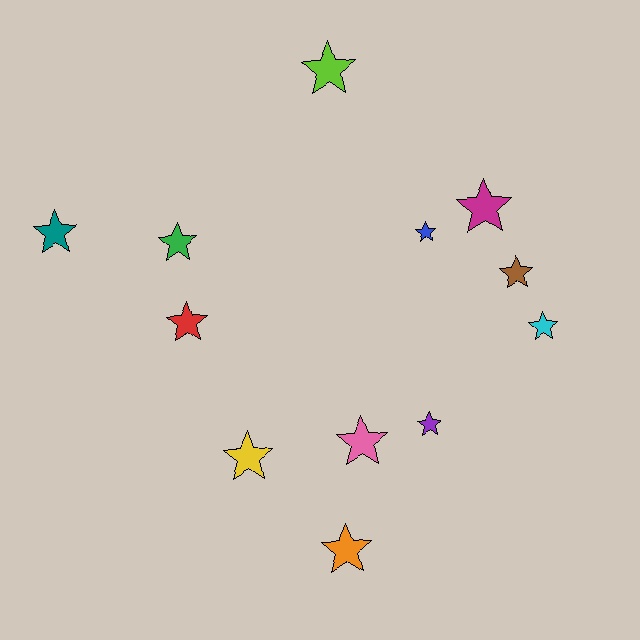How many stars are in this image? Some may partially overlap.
There are 12 stars.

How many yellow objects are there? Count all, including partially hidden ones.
There is 1 yellow object.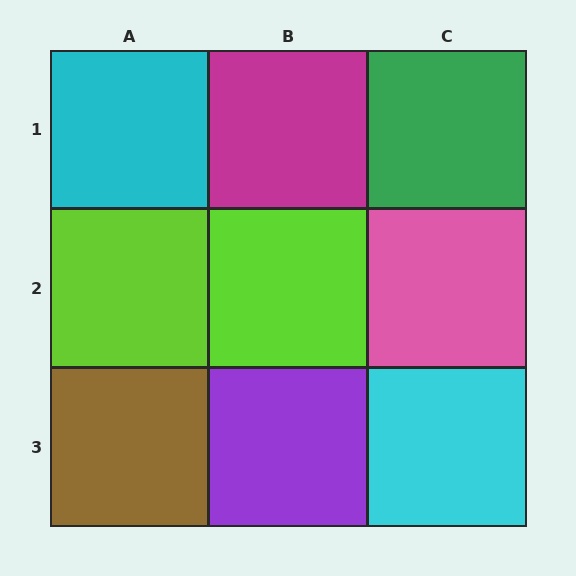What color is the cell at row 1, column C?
Green.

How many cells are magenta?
1 cell is magenta.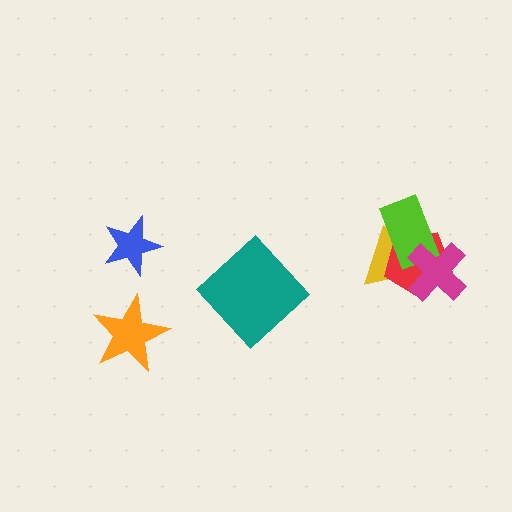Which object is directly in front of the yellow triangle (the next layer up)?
The red pentagon is directly in front of the yellow triangle.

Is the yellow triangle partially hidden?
Yes, it is partially covered by another shape.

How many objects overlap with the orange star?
0 objects overlap with the orange star.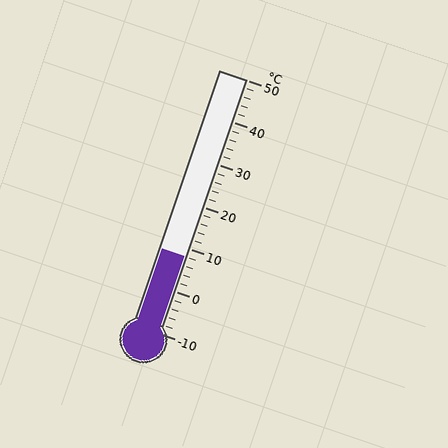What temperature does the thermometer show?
The thermometer shows approximately 8°C.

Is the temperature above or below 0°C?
The temperature is above 0°C.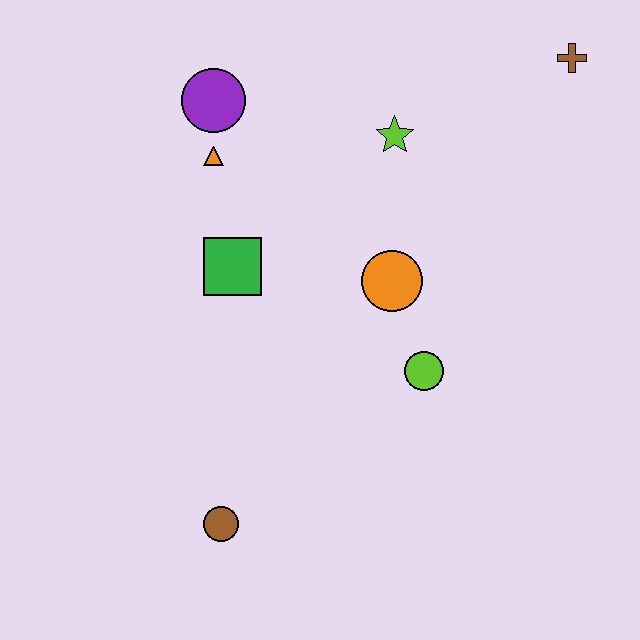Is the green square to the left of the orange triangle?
No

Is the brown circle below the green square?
Yes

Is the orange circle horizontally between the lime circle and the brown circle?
Yes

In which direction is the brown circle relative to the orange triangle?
The brown circle is below the orange triangle.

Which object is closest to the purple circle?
The orange triangle is closest to the purple circle.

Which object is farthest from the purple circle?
The brown circle is farthest from the purple circle.